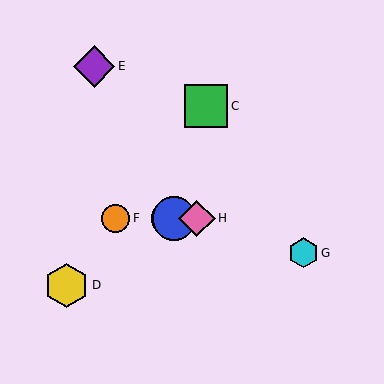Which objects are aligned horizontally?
Objects A, B, F, H are aligned horizontally.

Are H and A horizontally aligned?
Yes, both are at y≈218.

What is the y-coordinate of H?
Object H is at y≈218.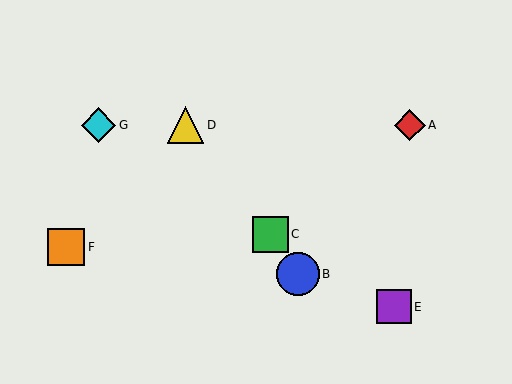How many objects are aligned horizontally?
3 objects (A, D, G) are aligned horizontally.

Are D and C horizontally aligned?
No, D is at y≈125 and C is at y≈234.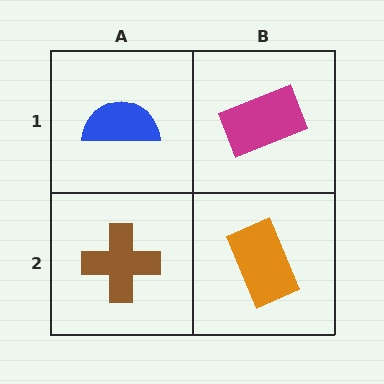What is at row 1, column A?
A blue semicircle.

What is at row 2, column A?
A brown cross.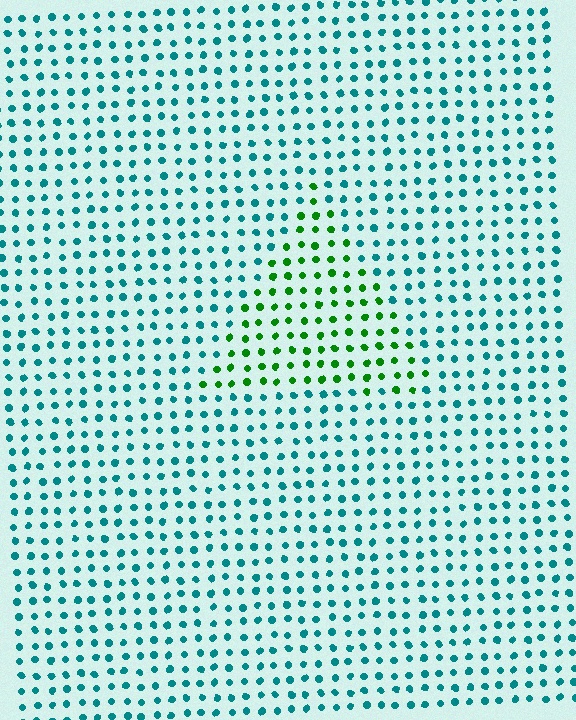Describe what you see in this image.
The image is filled with small teal elements in a uniform arrangement. A triangle-shaped region is visible where the elements are tinted to a slightly different hue, forming a subtle color boundary.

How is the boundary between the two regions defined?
The boundary is defined purely by a slight shift in hue (about 58 degrees). Spacing, size, and orientation are identical on both sides.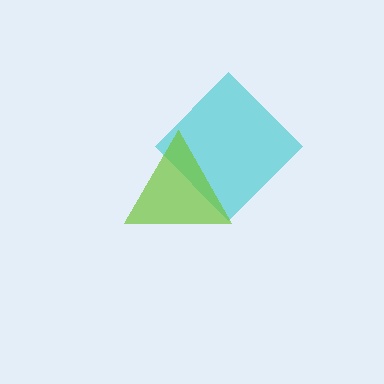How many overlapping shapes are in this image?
There are 2 overlapping shapes in the image.